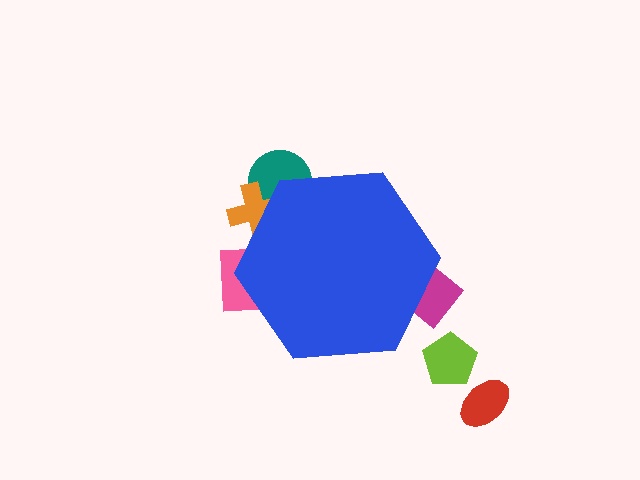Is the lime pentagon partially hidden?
No, the lime pentagon is fully visible.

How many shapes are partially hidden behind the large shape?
4 shapes are partially hidden.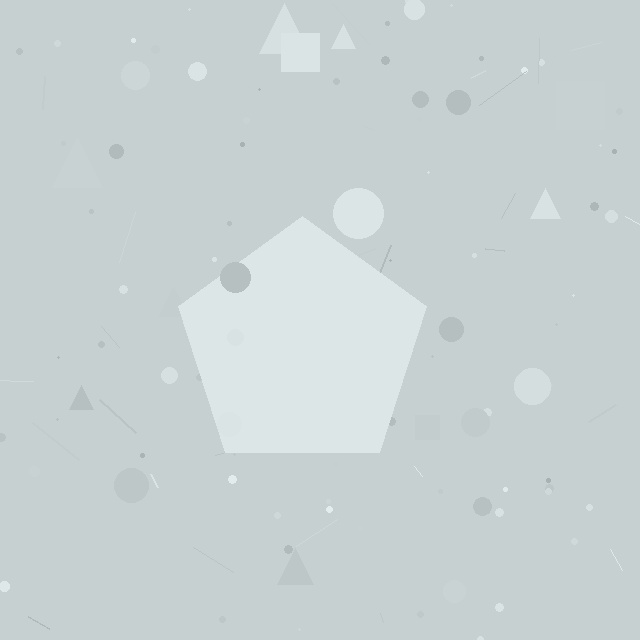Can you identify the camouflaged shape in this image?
The camouflaged shape is a pentagon.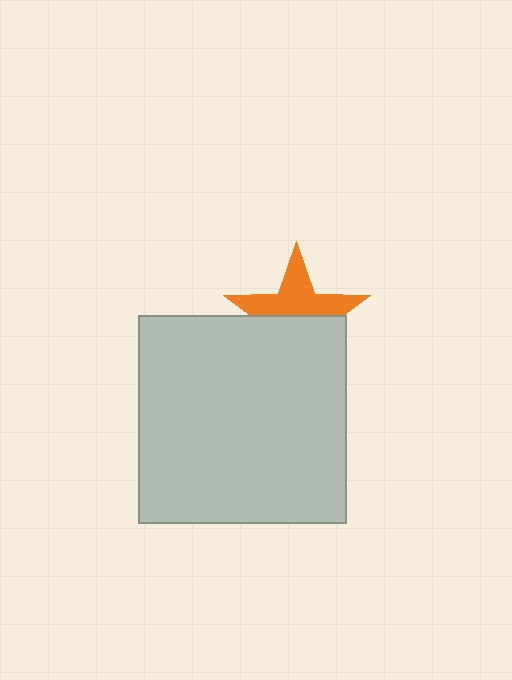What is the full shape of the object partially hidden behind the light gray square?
The partially hidden object is an orange star.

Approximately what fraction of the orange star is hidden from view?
Roughly 50% of the orange star is hidden behind the light gray square.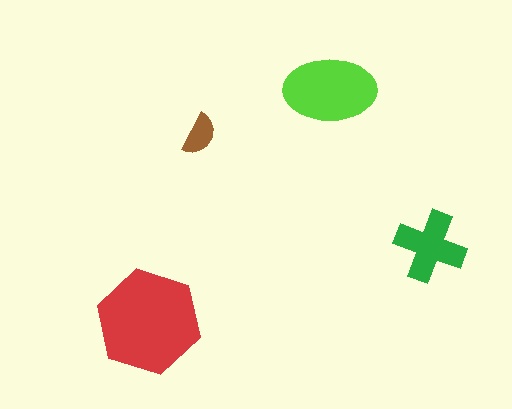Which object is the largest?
The red hexagon.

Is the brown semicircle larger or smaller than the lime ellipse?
Smaller.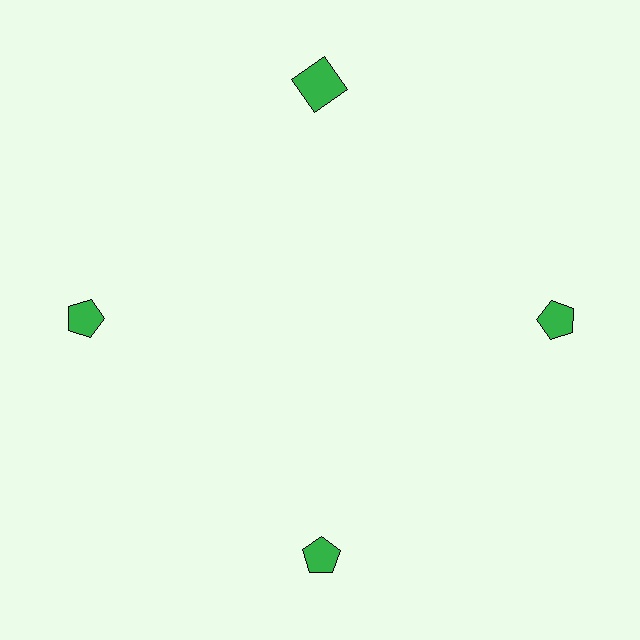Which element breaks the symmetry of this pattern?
The green square at roughly the 12 o'clock position breaks the symmetry. All other shapes are green pentagons.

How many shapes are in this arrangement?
There are 4 shapes arranged in a ring pattern.